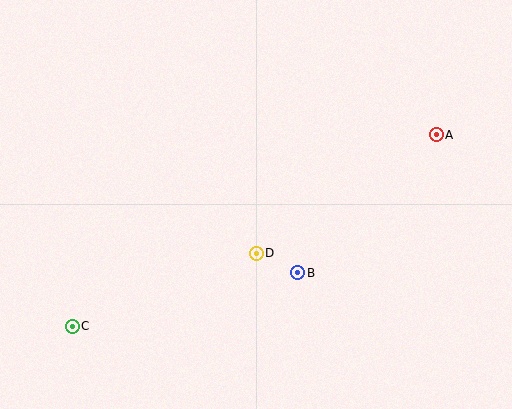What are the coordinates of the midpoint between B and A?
The midpoint between B and A is at (367, 204).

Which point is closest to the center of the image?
Point D at (256, 253) is closest to the center.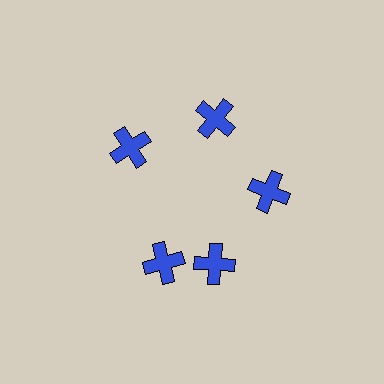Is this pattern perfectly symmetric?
No. The 5 blue crosses are arranged in a ring, but one element near the 8 o'clock position is rotated out of alignment along the ring, breaking the 5-fold rotational symmetry.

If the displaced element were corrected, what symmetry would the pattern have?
It would have 5-fold rotational symmetry — the pattern would map onto itself every 72 degrees.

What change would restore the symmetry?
The symmetry would be restored by rotating it back into even spacing with its neighbors so that all 5 crosses sit at equal angles and equal distance from the center.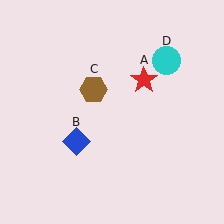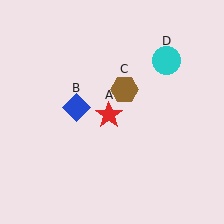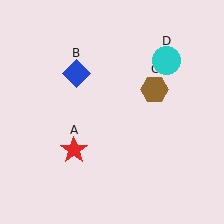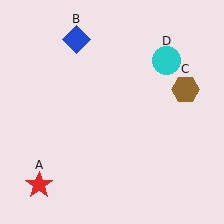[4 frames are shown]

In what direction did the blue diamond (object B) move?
The blue diamond (object B) moved up.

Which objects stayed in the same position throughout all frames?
Cyan circle (object D) remained stationary.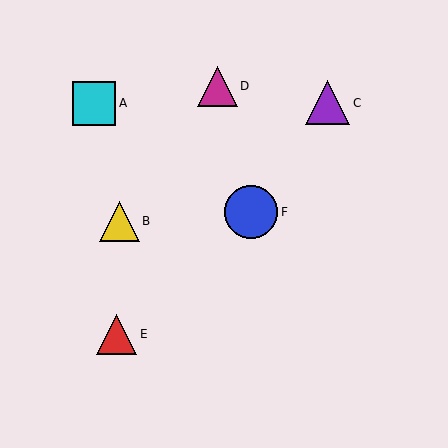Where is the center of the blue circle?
The center of the blue circle is at (251, 212).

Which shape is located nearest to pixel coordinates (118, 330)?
The red triangle (labeled E) at (116, 334) is nearest to that location.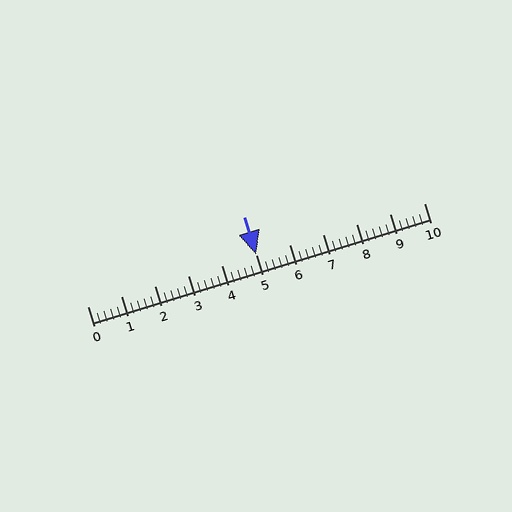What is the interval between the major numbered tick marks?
The major tick marks are spaced 1 units apart.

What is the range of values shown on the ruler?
The ruler shows values from 0 to 10.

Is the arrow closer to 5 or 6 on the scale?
The arrow is closer to 5.